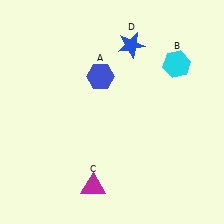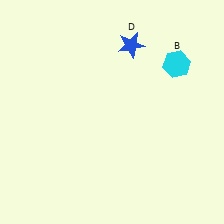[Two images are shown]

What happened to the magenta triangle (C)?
The magenta triangle (C) was removed in Image 2. It was in the bottom-left area of Image 1.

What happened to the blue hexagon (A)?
The blue hexagon (A) was removed in Image 2. It was in the top-left area of Image 1.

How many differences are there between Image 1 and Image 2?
There are 2 differences between the two images.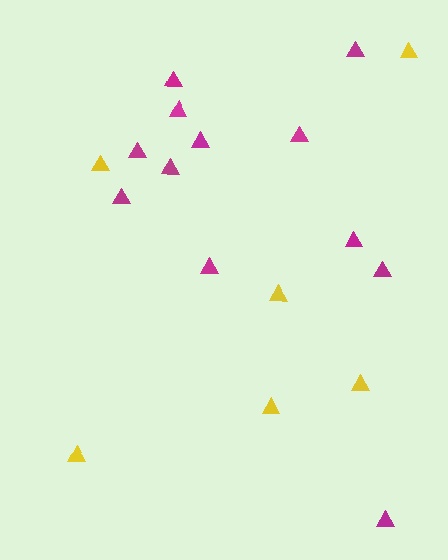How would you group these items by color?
There are 2 groups: one group of yellow triangles (6) and one group of magenta triangles (12).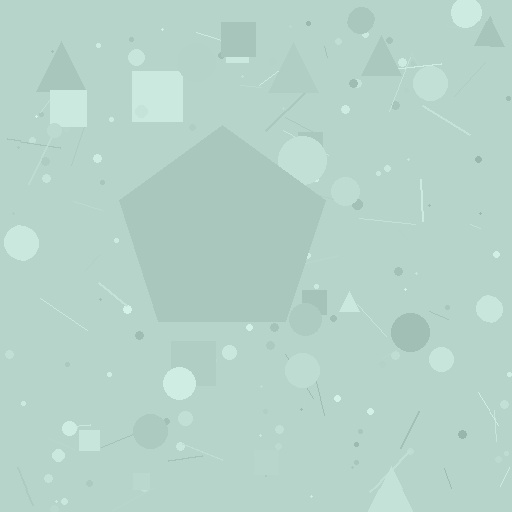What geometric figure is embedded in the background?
A pentagon is embedded in the background.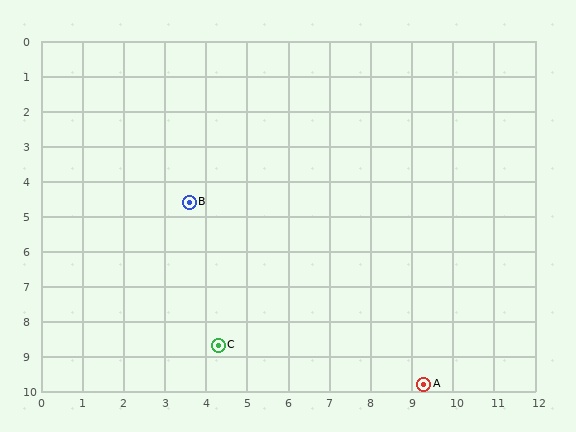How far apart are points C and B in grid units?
Points C and B are about 4.2 grid units apart.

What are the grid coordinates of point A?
Point A is at approximately (9.3, 9.8).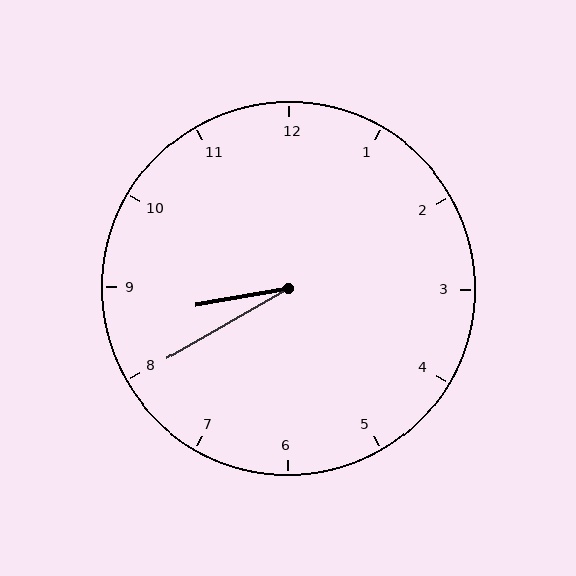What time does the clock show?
8:40.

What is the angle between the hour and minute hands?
Approximately 20 degrees.